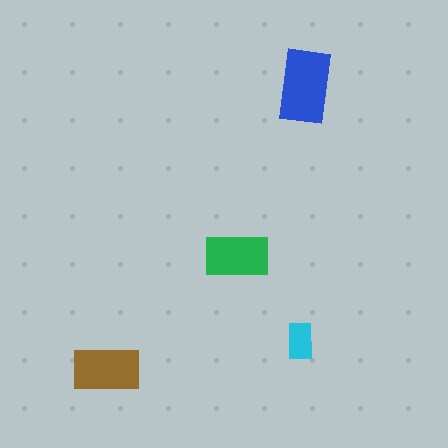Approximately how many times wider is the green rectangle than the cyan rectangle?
About 1.5 times wider.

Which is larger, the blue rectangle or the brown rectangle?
The blue one.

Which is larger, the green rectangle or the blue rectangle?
The blue one.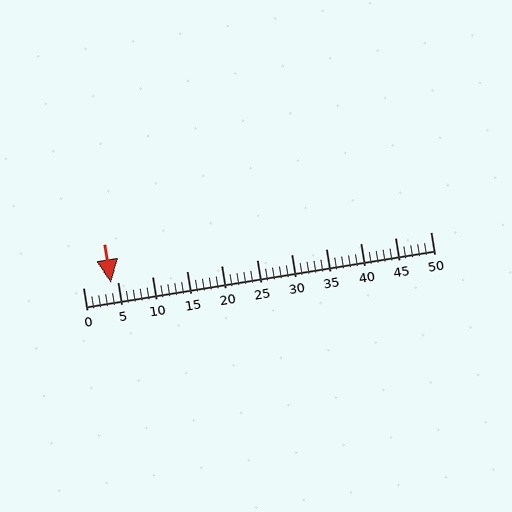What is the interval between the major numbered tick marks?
The major tick marks are spaced 5 units apart.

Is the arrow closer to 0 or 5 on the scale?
The arrow is closer to 5.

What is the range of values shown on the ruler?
The ruler shows values from 0 to 50.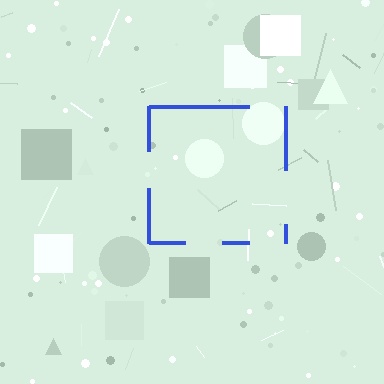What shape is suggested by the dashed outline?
The dashed outline suggests a square.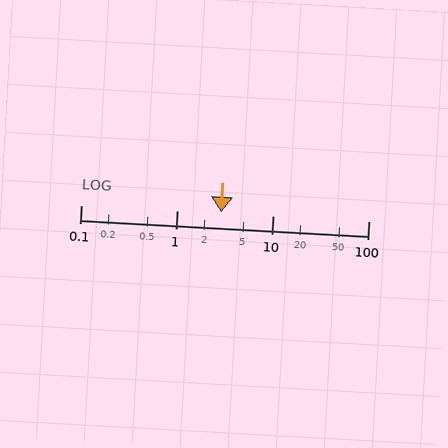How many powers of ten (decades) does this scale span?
The scale spans 3 decades, from 0.1 to 100.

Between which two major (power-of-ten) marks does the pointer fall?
The pointer is between 1 and 10.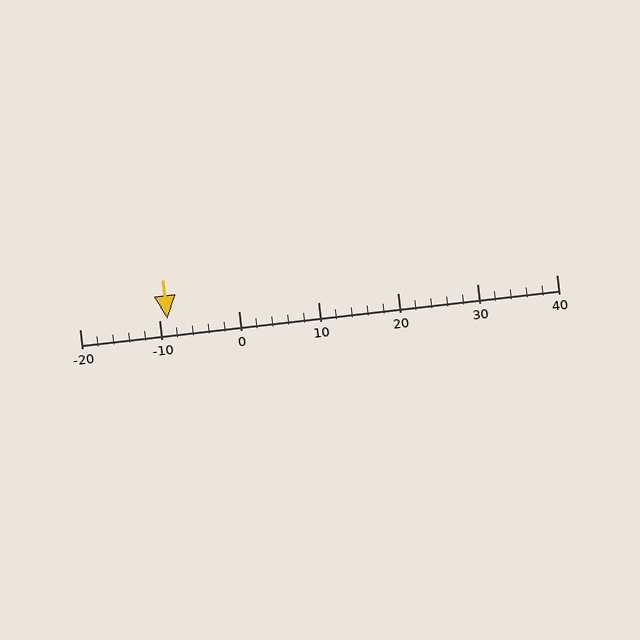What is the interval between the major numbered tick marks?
The major tick marks are spaced 10 units apart.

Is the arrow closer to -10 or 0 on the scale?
The arrow is closer to -10.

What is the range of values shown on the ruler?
The ruler shows values from -20 to 40.